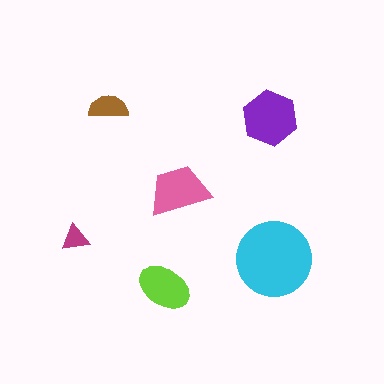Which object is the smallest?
The magenta triangle.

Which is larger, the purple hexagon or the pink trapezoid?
The purple hexagon.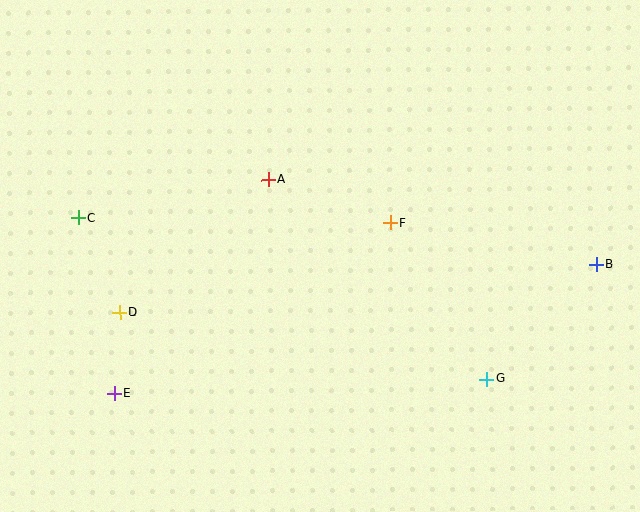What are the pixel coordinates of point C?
Point C is at (78, 218).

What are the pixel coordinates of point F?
Point F is at (390, 223).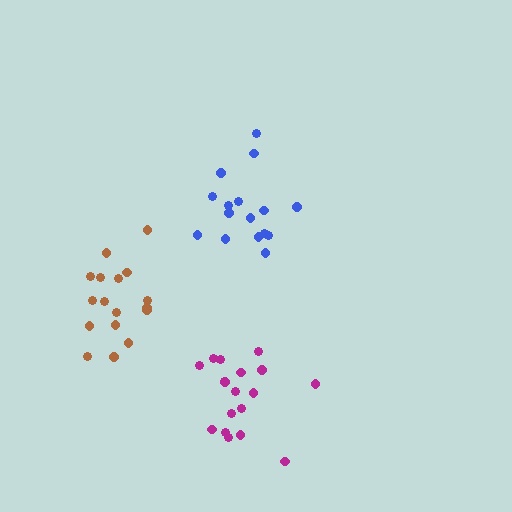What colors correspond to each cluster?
The clusters are colored: magenta, blue, brown.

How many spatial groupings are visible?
There are 3 spatial groupings.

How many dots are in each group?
Group 1: 18 dots, Group 2: 16 dots, Group 3: 17 dots (51 total).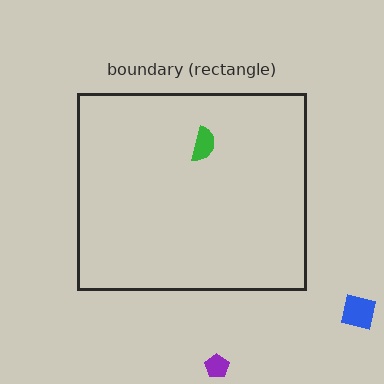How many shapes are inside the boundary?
1 inside, 2 outside.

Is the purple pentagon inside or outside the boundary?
Outside.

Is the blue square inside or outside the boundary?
Outside.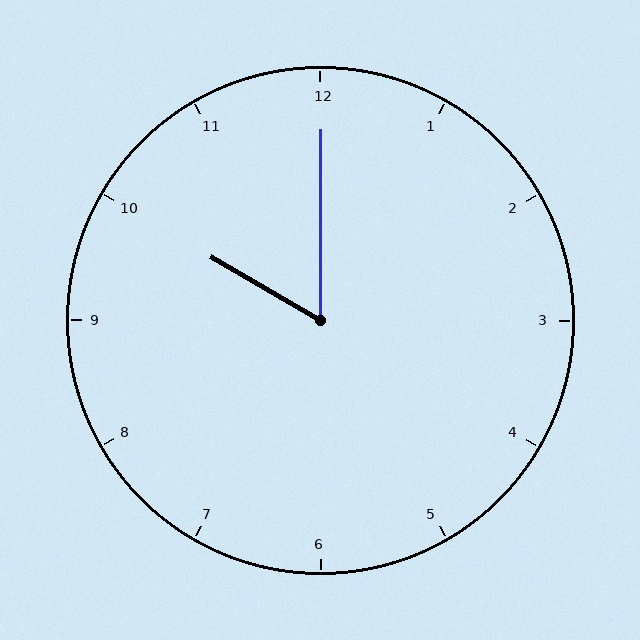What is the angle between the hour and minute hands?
Approximately 60 degrees.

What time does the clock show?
10:00.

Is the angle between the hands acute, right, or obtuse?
It is acute.